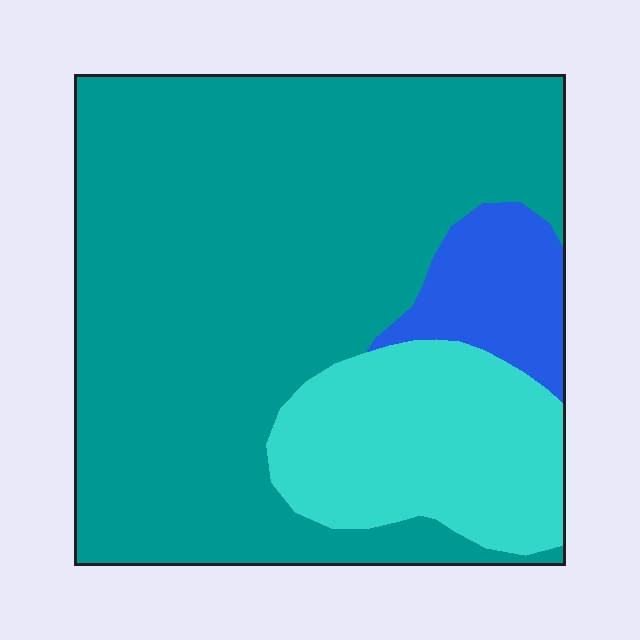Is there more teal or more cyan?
Teal.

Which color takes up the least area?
Blue, at roughly 10%.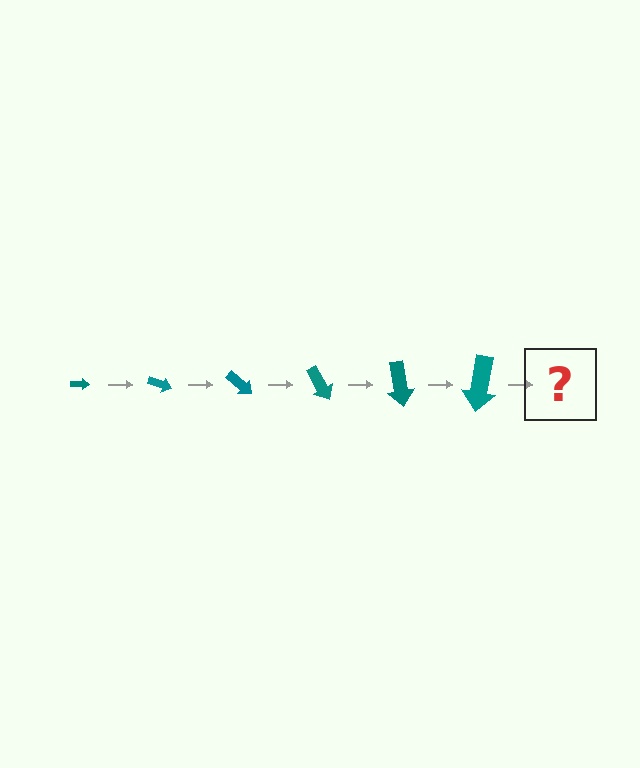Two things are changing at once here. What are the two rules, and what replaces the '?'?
The two rules are that the arrow grows larger each step and it rotates 20 degrees each step. The '?' should be an arrow, larger than the previous one and rotated 120 degrees from the start.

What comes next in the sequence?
The next element should be an arrow, larger than the previous one and rotated 120 degrees from the start.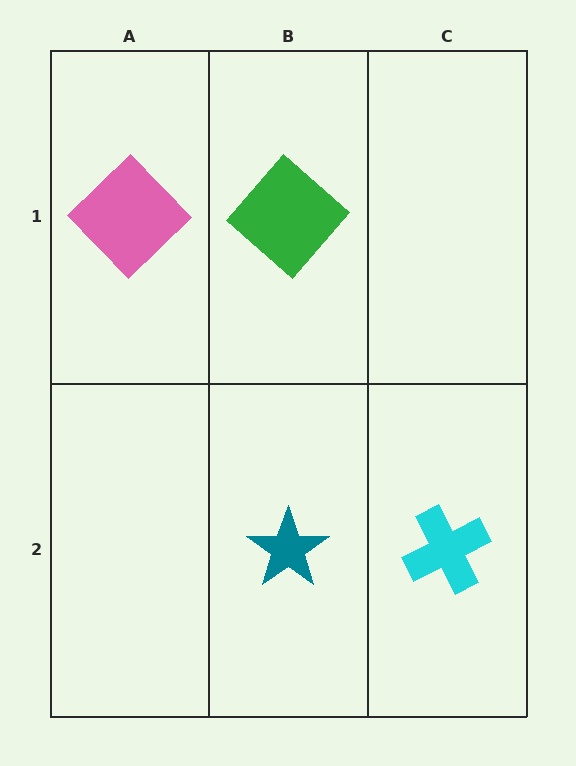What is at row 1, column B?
A green diamond.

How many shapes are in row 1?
2 shapes.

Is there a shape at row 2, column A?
No, that cell is empty.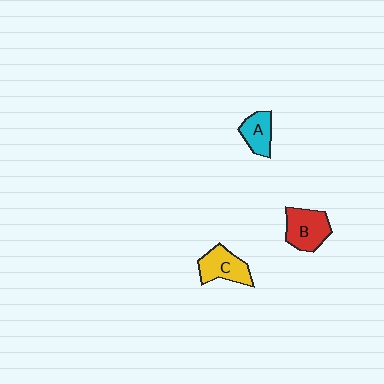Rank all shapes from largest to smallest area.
From largest to smallest: B (red), C (yellow), A (cyan).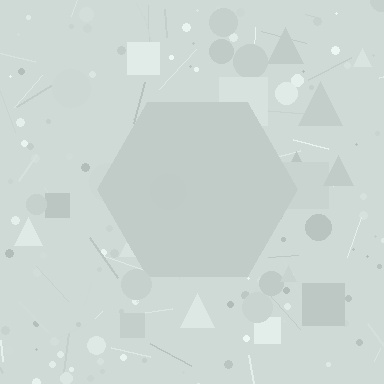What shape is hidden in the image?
A hexagon is hidden in the image.